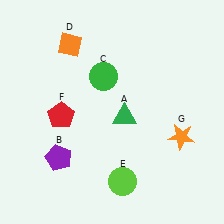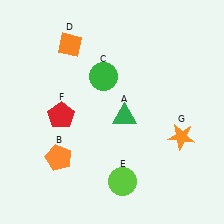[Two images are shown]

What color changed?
The pentagon (B) changed from purple in Image 1 to orange in Image 2.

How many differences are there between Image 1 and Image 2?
There is 1 difference between the two images.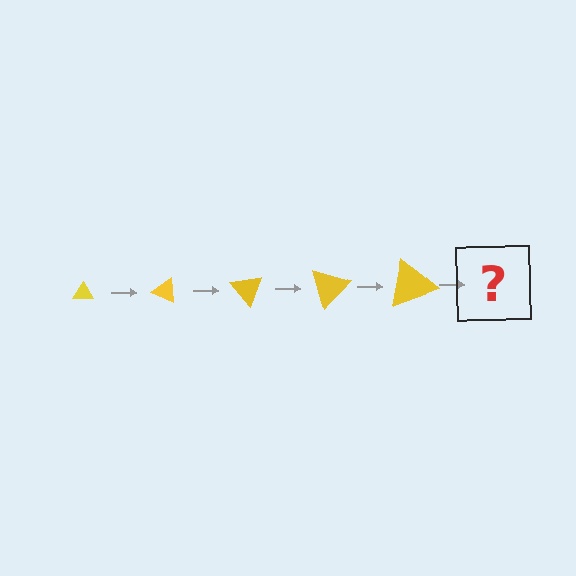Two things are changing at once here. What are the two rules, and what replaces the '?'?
The two rules are that the triangle grows larger each step and it rotates 25 degrees each step. The '?' should be a triangle, larger than the previous one and rotated 125 degrees from the start.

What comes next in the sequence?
The next element should be a triangle, larger than the previous one and rotated 125 degrees from the start.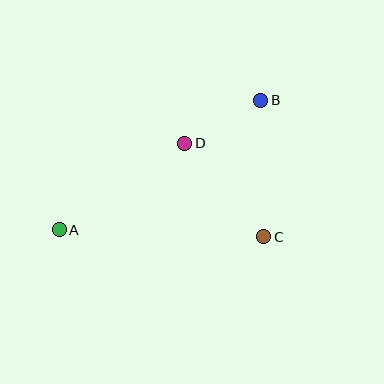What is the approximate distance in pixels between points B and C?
The distance between B and C is approximately 136 pixels.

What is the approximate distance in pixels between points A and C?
The distance between A and C is approximately 205 pixels.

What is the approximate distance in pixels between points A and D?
The distance between A and D is approximately 152 pixels.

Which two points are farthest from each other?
Points A and B are farthest from each other.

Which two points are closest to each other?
Points B and D are closest to each other.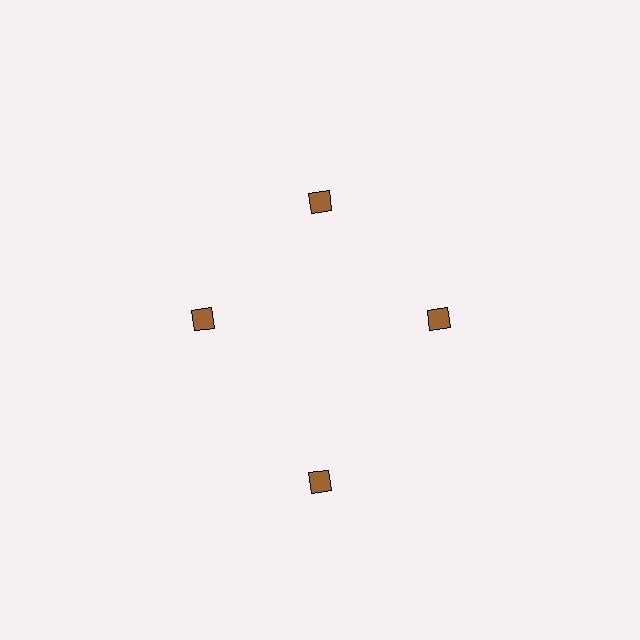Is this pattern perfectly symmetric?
No. The 4 brown diamonds are arranged in a ring, but one element near the 6 o'clock position is pushed outward from the center, breaking the 4-fold rotational symmetry.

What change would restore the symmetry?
The symmetry would be restored by moving it inward, back onto the ring so that all 4 diamonds sit at equal angles and equal distance from the center.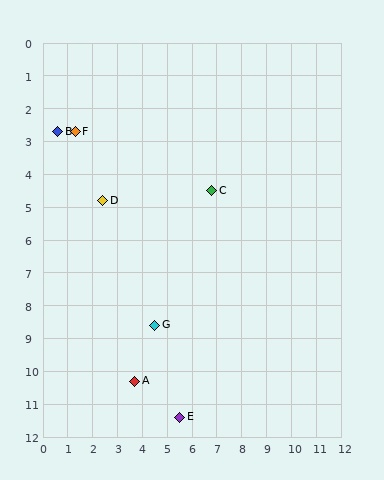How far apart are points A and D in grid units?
Points A and D are about 5.7 grid units apart.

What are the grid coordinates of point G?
Point G is at approximately (4.5, 8.6).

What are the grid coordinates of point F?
Point F is at approximately (1.3, 2.7).